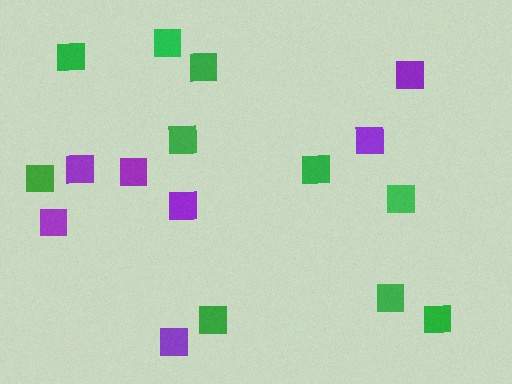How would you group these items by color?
There are 2 groups: one group of purple squares (7) and one group of green squares (10).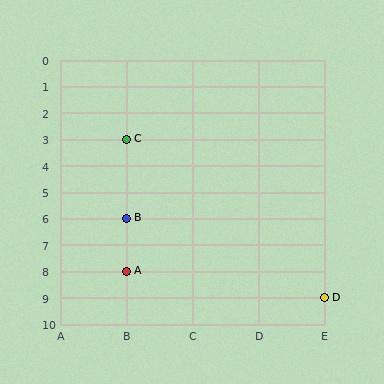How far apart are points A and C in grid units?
Points A and C are 5 rows apart.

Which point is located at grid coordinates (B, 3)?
Point C is at (B, 3).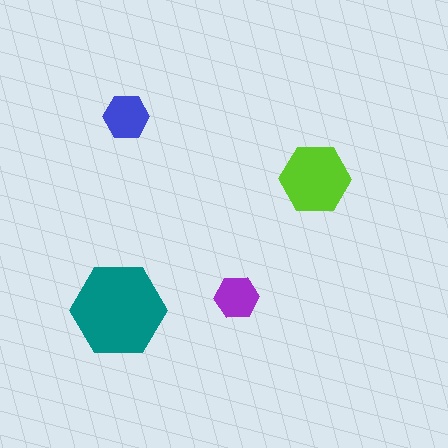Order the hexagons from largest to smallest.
the teal one, the lime one, the blue one, the purple one.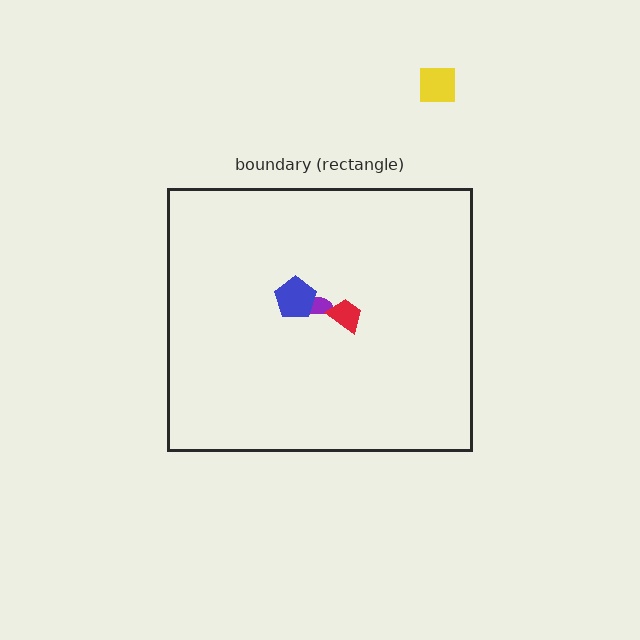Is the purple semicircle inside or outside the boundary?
Inside.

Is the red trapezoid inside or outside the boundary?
Inside.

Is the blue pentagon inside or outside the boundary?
Inside.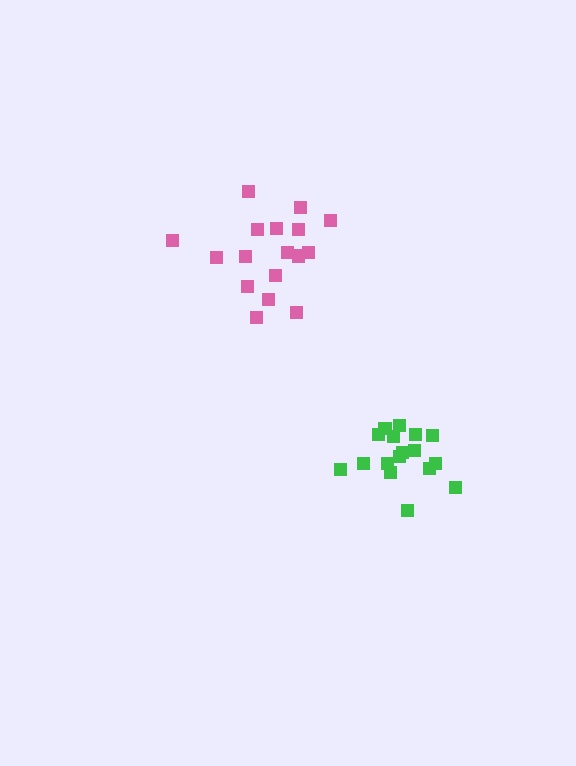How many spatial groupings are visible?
There are 2 spatial groupings.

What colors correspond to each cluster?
The clusters are colored: pink, green.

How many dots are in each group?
Group 1: 17 dots, Group 2: 17 dots (34 total).